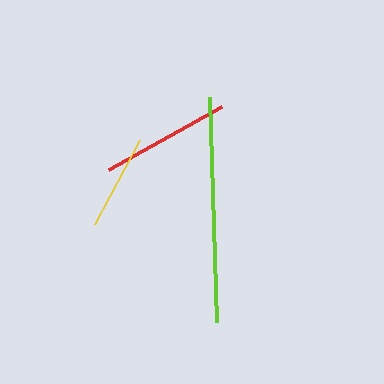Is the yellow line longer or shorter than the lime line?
The lime line is longer than the yellow line.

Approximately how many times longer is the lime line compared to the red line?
The lime line is approximately 1.7 times the length of the red line.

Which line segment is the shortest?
The yellow line is the shortest at approximately 95 pixels.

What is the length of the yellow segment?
The yellow segment is approximately 95 pixels long.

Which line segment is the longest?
The lime line is the longest at approximately 226 pixels.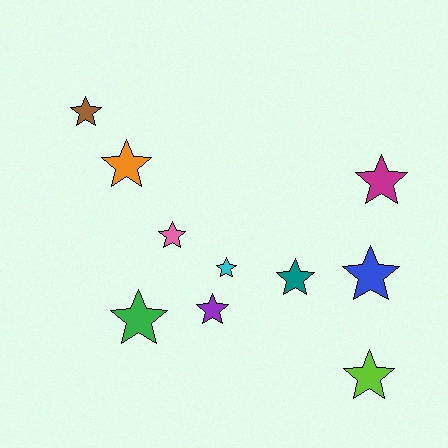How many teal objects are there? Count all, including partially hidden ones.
There is 1 teal object.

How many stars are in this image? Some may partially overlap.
There are 10 stars.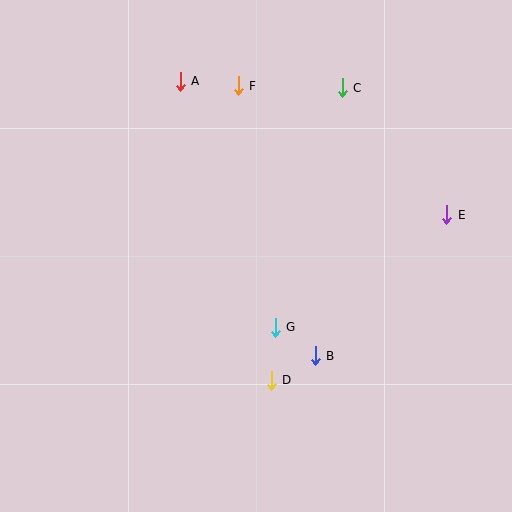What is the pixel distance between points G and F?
The distance between G and F is 244 pixels.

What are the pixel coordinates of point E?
Point E is at (447, 215).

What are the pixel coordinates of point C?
Point C is at (342, 88).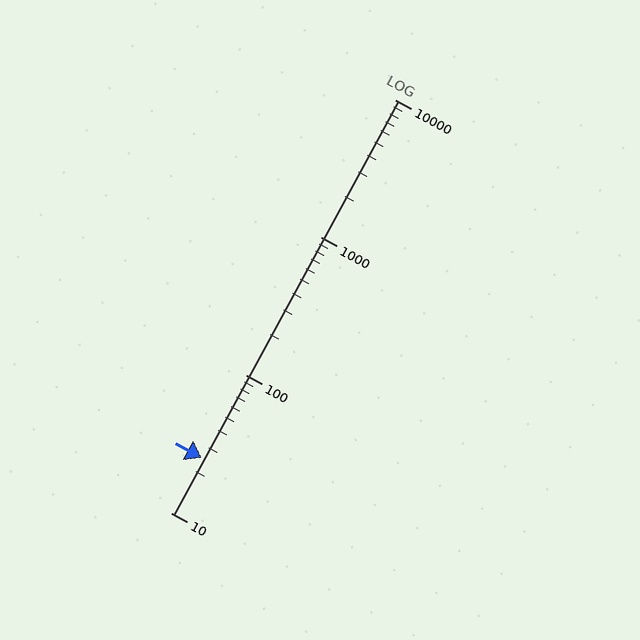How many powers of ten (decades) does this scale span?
The scale spans 3 decades, from 10 to 10000.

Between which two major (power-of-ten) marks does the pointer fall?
The pointer is between 10 and 100.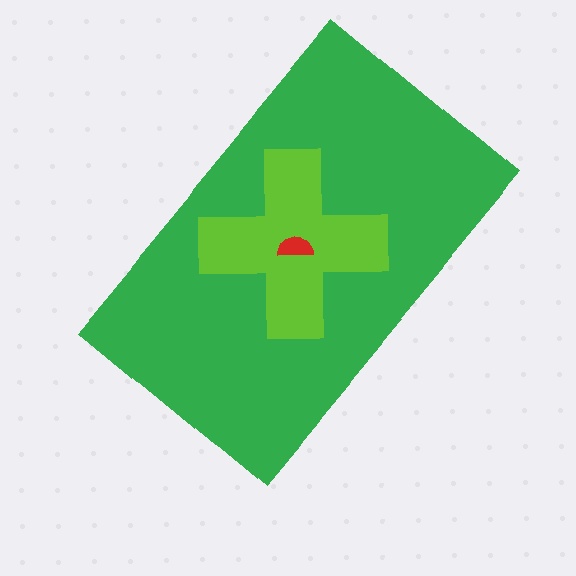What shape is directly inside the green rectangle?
The lime cross.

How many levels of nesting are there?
3.